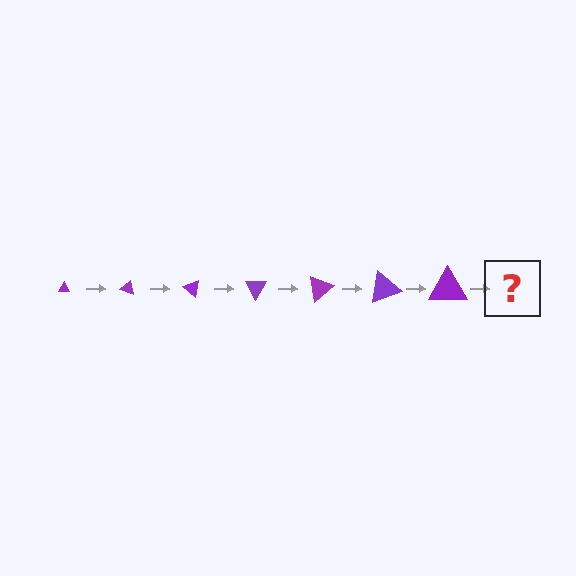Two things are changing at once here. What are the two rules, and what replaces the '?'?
The two rules are that the triangle grows larger each step and it rotates 20 degrees each step. The '?' should be a triangle, larger than the previous one and rotated 140 degrees from the start.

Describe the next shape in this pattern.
It should be a triangle, larger than the previous one and rotated 140 degrees from the start.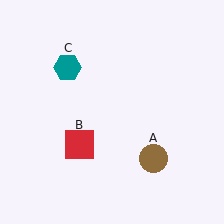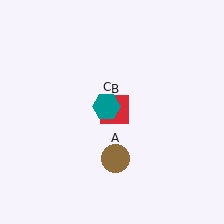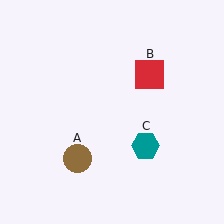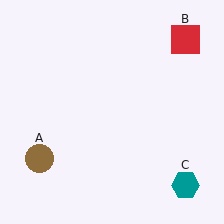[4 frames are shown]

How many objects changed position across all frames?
3 objects changed position: brown circle (object A), red square (object B), teal hexagon (object C).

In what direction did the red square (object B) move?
The red square (object B) moved up and to the right.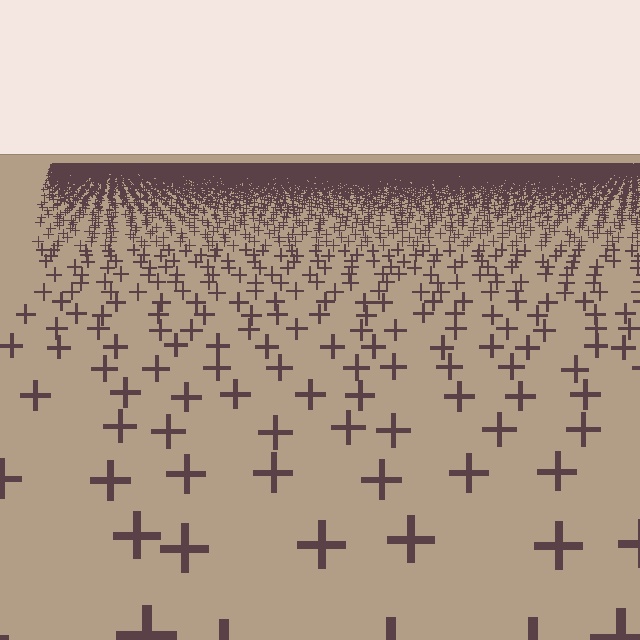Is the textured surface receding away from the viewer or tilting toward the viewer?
The surface is receding away from the viewer. Texture elements get smaller and denser toward the top.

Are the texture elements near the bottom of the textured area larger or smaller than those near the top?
Larger. Near the bottom, elements are closer to the viewer and appear at a bigger on-screen size.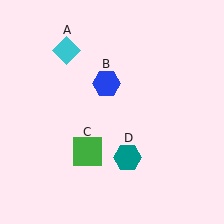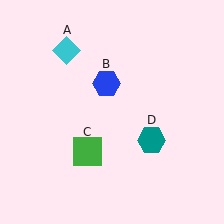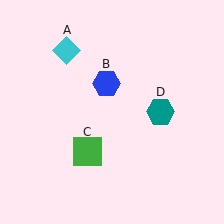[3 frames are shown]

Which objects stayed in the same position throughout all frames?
Cyan diamond (object A) and blue hexagon (object B) and green square (object C) remained stationary.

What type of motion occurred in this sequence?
The teal hexagon (object D) rotated counterclockwise around the center of the scene.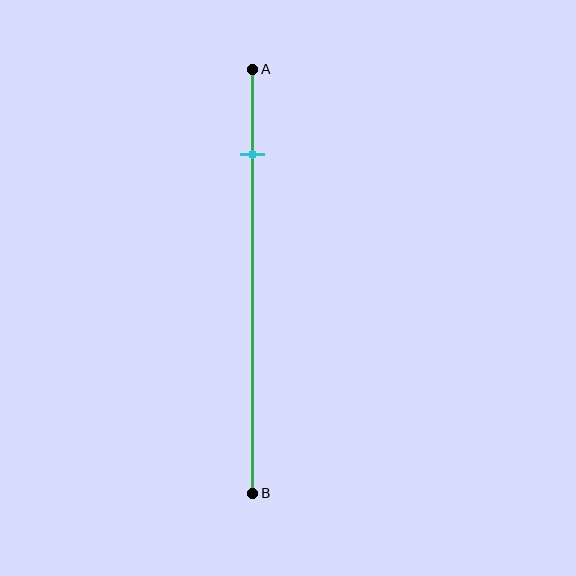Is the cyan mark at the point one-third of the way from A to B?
No, the mark is at about 20% from A, not at the 33% one-third point.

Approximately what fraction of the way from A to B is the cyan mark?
The cyan mark is approximately 20% of the way from A to B.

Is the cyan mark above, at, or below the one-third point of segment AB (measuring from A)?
The cyan mark is above the one-third point of segment AB.